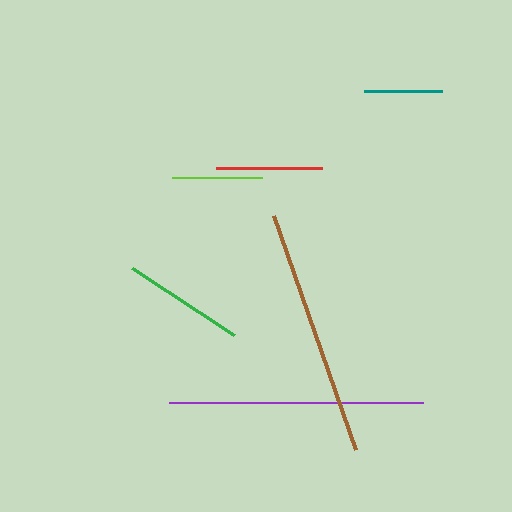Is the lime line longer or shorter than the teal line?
The lime line is longer than the teal line.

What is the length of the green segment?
The green segment is approximately 122 pixels long.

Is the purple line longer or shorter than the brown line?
The purple line is longer than the brown line.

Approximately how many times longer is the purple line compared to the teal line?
The purple line is approximately 3.2 times the length of the teal line.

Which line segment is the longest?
The purple line is the longest at approximately 255 pixels.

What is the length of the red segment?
The red segment is approximately 106 pixels long.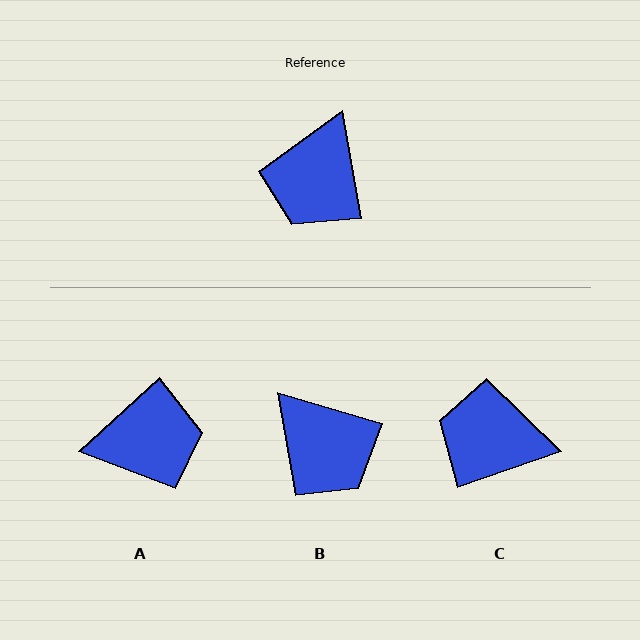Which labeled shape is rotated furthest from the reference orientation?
A, about 123 degrees away.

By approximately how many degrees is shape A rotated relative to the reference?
Approximately 123 degrees counter-clockwise.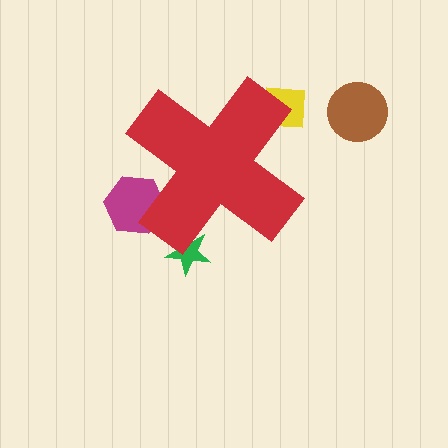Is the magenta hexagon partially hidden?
Yes, the magenta hexagon is partially hidden behind the red cross.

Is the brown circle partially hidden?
No, the brown circle is fully visible.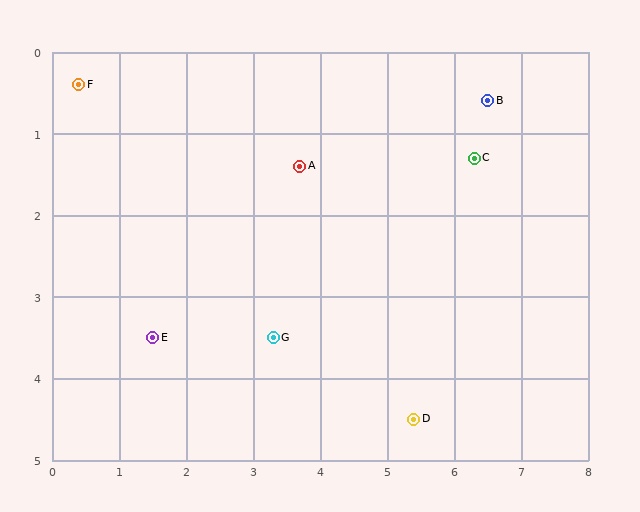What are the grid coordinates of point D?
Point D is at approximately (5.4, 4.5).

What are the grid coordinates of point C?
Point C is at approximately (6.3, 1.3).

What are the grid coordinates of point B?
Point B is at approximately (6.5, 0.6).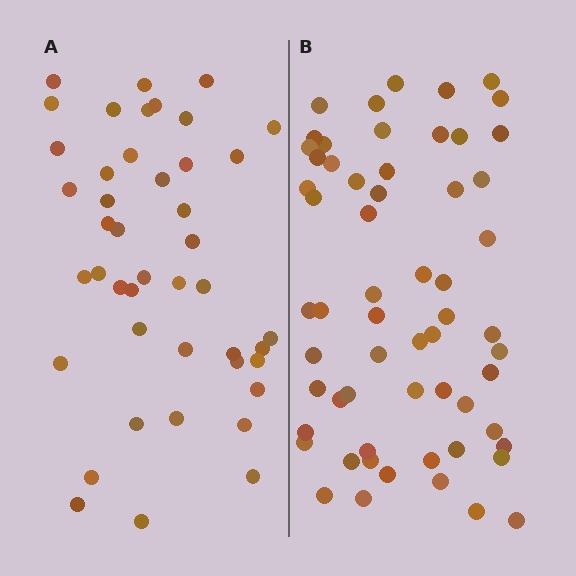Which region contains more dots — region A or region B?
Region B (the right region) has more dots.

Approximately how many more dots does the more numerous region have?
Region B has approximately 15 more dots than region A.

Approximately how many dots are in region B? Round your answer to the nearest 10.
About 60 dots.